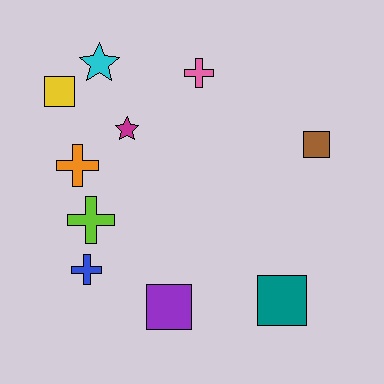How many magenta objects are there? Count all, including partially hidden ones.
There is 1 magenta object.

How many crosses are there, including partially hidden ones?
There are 4 crosses.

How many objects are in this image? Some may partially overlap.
There are 10 objects.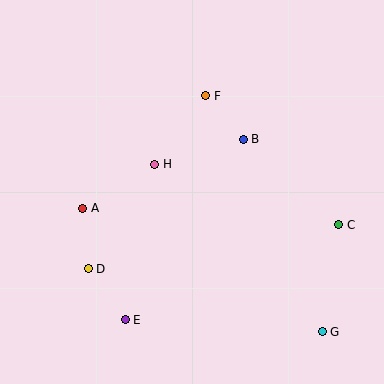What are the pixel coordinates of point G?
Point G is at (322, 332).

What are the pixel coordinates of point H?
Point H is at (155, 164).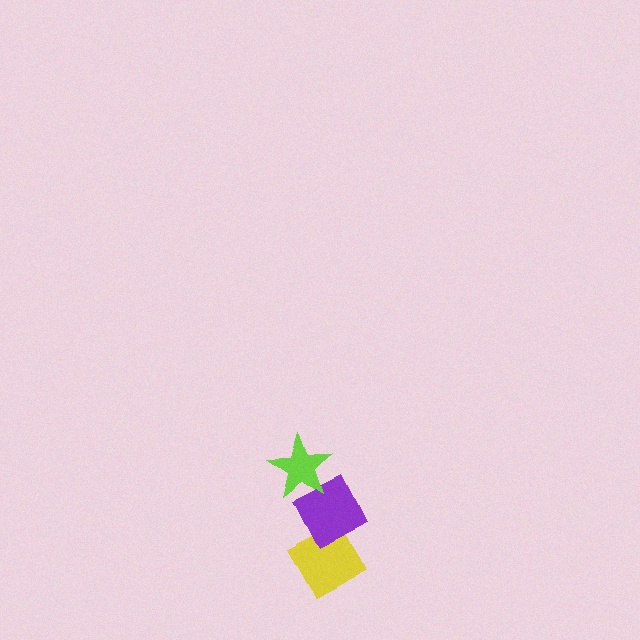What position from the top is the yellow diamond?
The yellow diamond is 3rd from the top.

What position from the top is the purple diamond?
The purple diamond is 2nd from the top.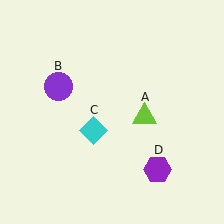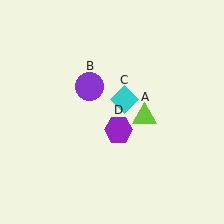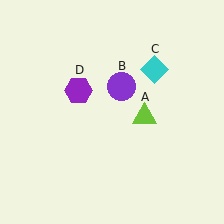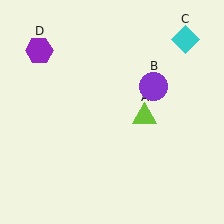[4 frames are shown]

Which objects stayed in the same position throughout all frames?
Lime triangle (object A) remained stationary.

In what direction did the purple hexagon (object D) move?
The purple hexagon (object D) moved up and to the left.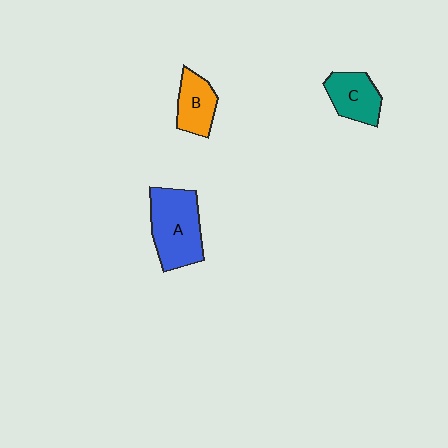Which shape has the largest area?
Shape A (blue).